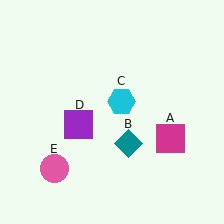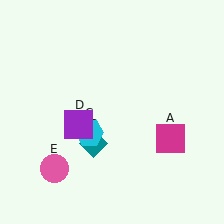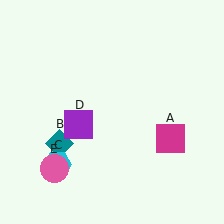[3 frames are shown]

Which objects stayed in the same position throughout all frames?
Magenta square (object A) and purple square (object D) and pink circle (object E) remained stationary.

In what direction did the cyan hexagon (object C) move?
The cyan hexagon (object C) moved down and to the left.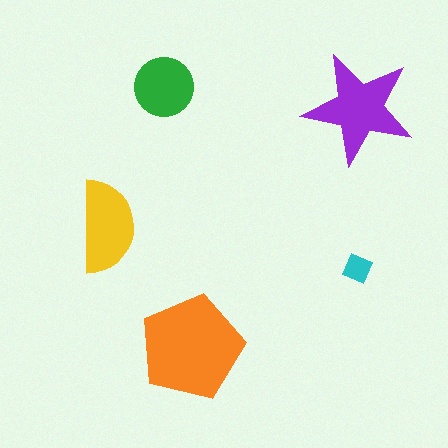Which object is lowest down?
The orange pentagon is bottommost.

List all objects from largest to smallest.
The orange pentagon, the purple star, the yellow semicircle, the green circle, the cyan diamond.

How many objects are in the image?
There are 5 objects in the image.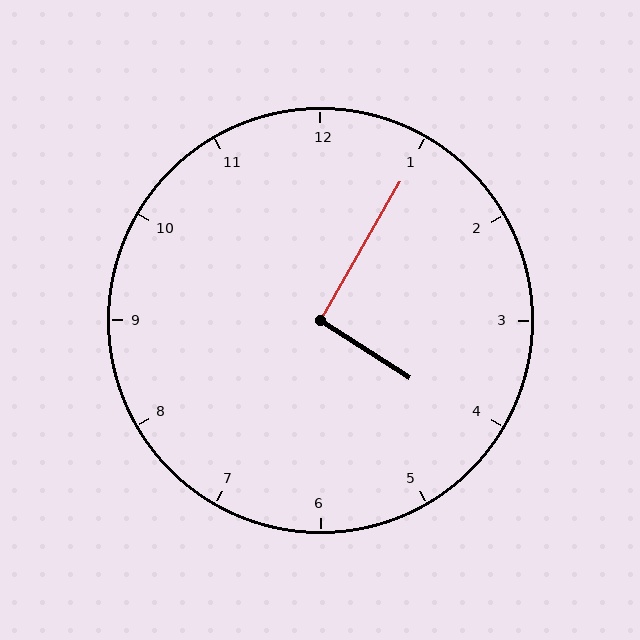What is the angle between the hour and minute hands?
Approximately 92 degrees.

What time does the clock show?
4:05.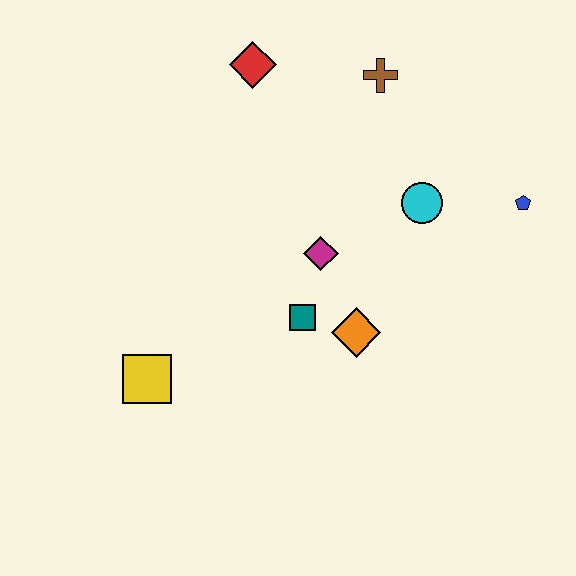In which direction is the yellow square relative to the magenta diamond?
The yellow square is to the left of the magenta diamond.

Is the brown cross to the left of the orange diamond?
No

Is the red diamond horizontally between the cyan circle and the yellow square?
Yes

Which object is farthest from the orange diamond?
The red diamond is farthest from the orange diamond.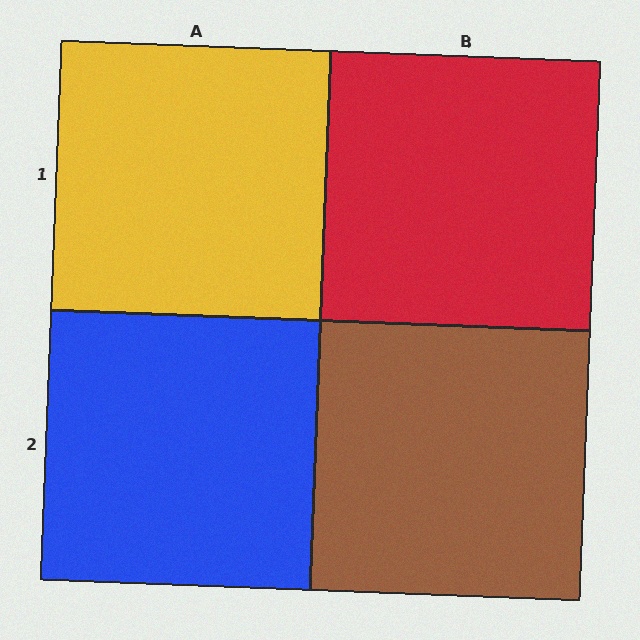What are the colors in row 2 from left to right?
Blue, brown.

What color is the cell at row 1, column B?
Red.